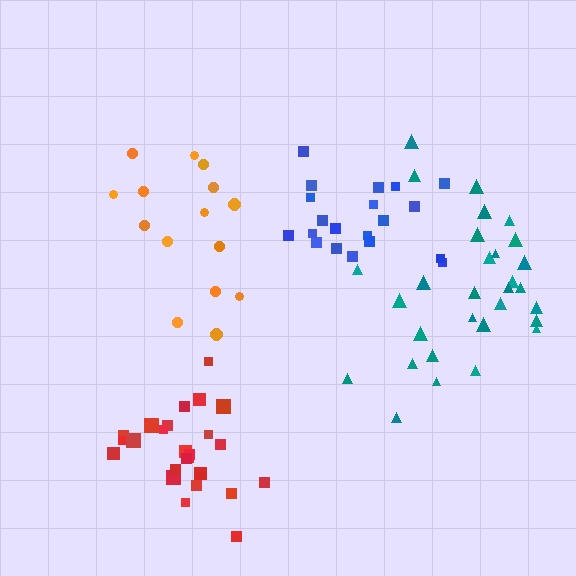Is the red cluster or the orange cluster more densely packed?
Red.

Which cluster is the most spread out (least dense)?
Orange.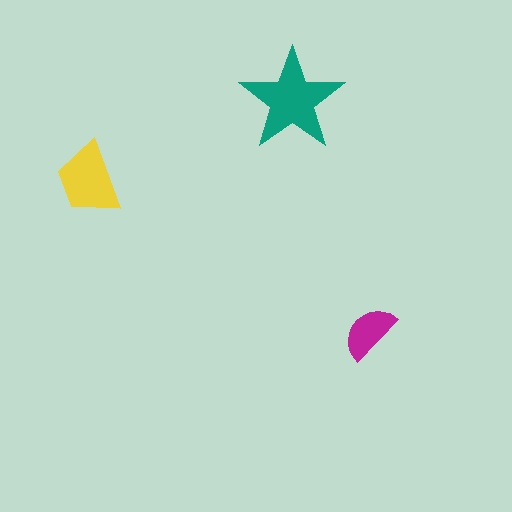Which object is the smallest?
The magenta semicircle.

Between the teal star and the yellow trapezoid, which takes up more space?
The teal star.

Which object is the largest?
The teal star.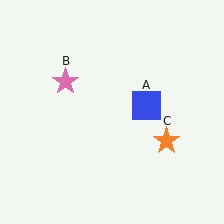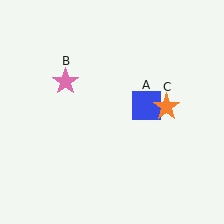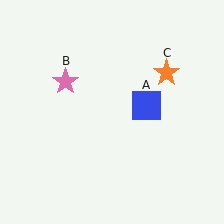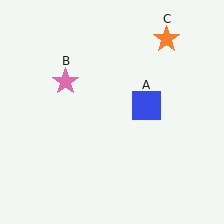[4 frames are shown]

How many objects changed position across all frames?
1 object changed position: orange star (object C).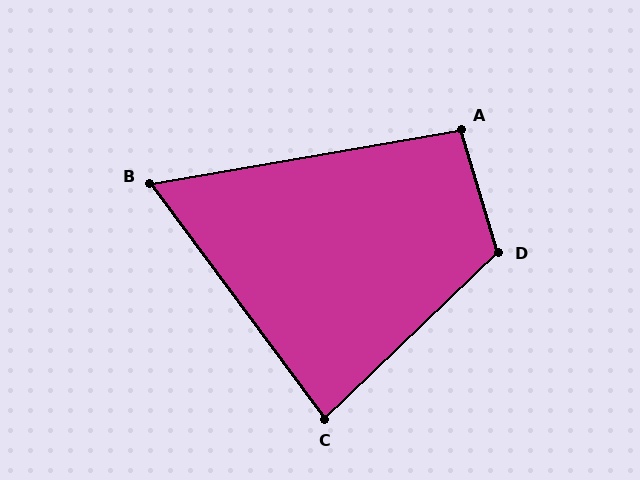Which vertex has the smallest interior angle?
B, at approximately 63 degrees.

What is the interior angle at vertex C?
Approximately 83 degrees (acute).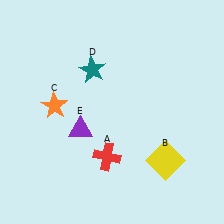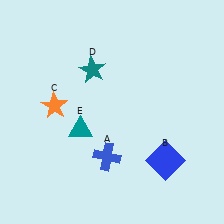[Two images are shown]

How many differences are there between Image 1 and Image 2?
There are 3 differences between the two images.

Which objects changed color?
A changed from red to blue. B changed from yellow to blue. E changed from purple to teal.